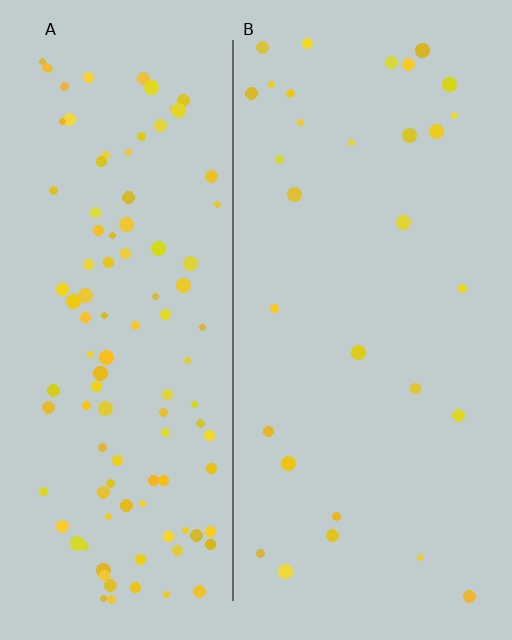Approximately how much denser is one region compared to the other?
Approximately 3.5× — region A over region B.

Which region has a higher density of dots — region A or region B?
A (the left).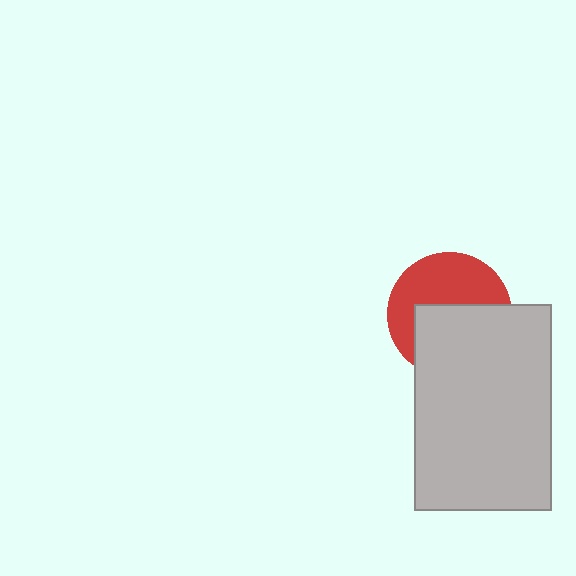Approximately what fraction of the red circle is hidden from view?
Roughly 51% of the red circle is hidden behind the light gray rectangle.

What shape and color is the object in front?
The object in front is a light gray rectangle.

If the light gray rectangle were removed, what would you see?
You would see the complete red circle.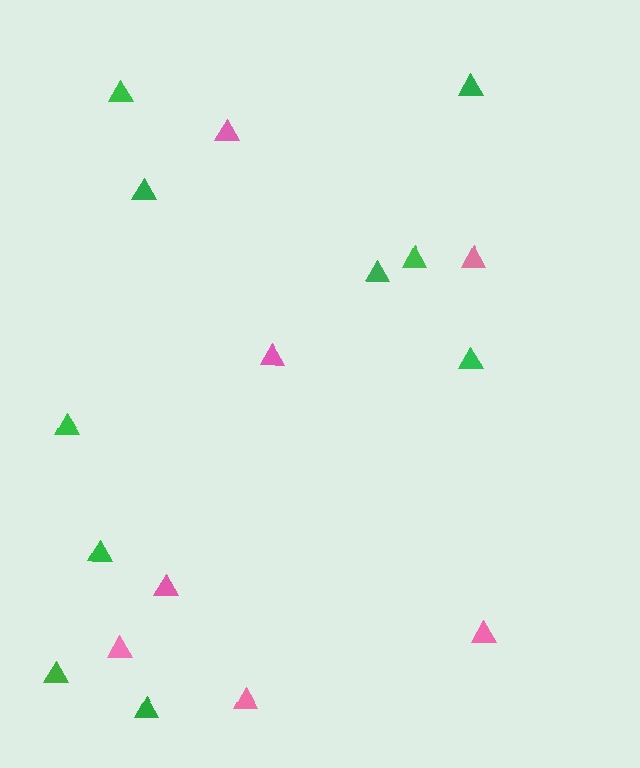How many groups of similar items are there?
There are 2 groups: one group of pink triangles (7) and one group of green triangles (10).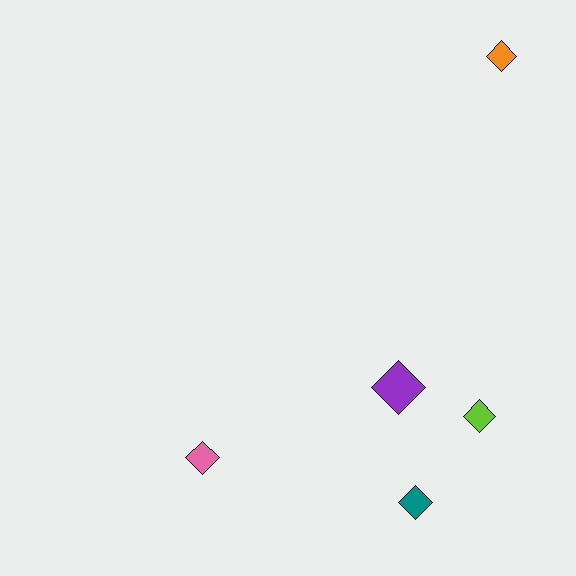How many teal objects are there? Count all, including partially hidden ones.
There is 1 teal object.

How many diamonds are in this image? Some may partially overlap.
There are 5 diamonds.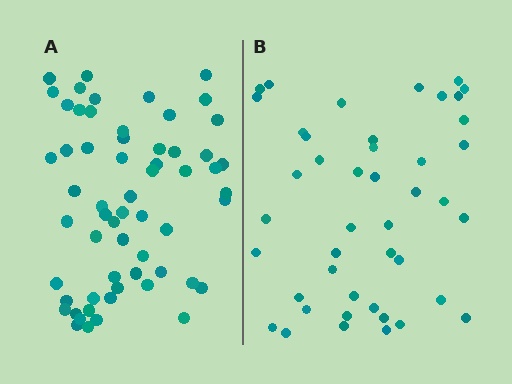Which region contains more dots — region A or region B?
Region A (the left region) has more dots.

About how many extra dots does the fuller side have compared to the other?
Region A has approximately 15 more dots than region B.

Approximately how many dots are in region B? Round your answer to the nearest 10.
About 40 dots. (The exact count is 44, which rounds to 40.)